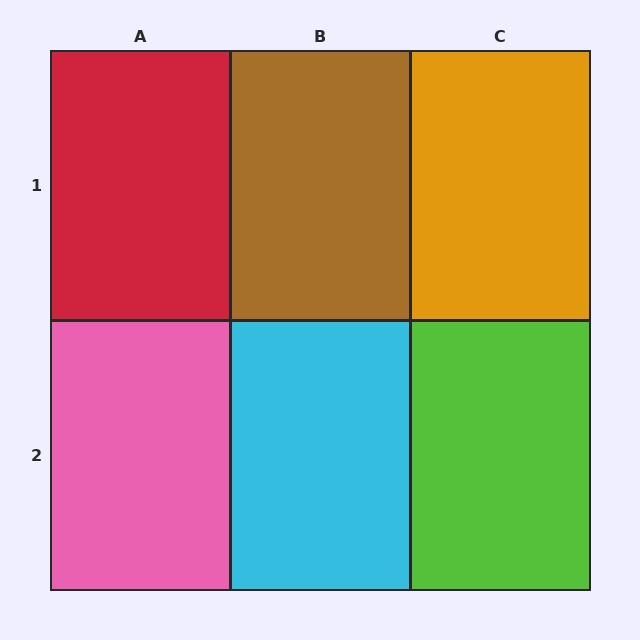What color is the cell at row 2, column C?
Lime.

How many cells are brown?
1 cell is brown.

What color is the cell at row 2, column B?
Cyan.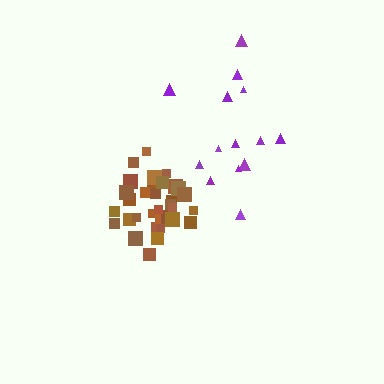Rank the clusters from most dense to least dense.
brown, purple.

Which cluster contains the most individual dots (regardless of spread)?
Brown (35).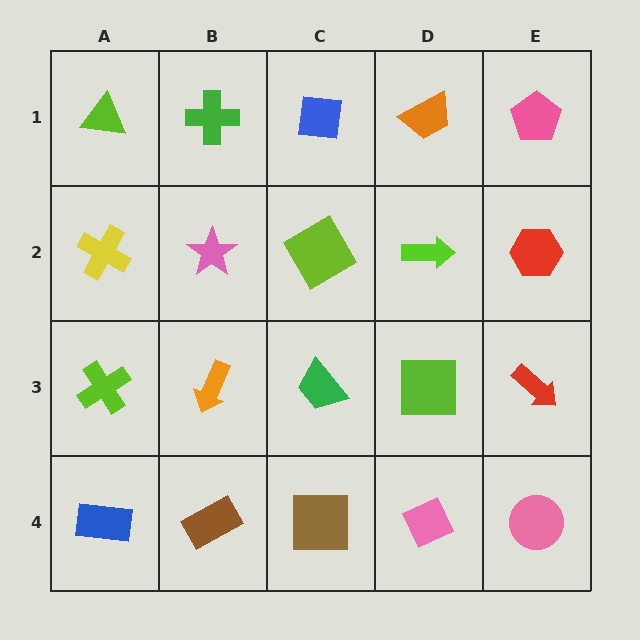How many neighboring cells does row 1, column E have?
2.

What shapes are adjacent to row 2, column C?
A blue square (row 1, column C), a green trapezoid (row 3, column C), a pink star (row 2, column B), a lime arrow (row 2, column D).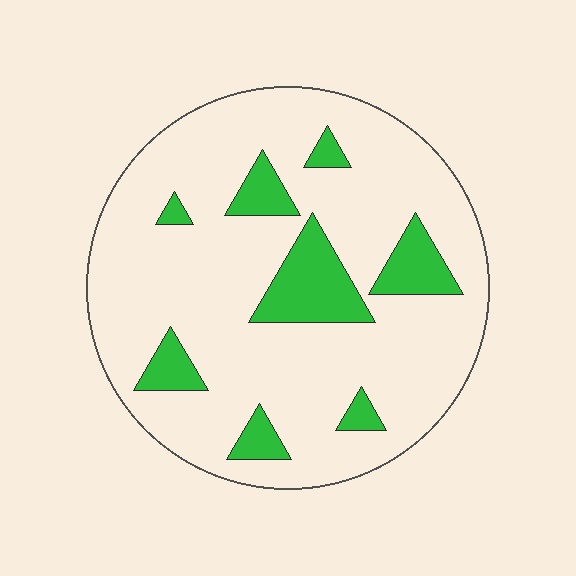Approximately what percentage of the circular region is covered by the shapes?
Approximately 15%.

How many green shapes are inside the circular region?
8.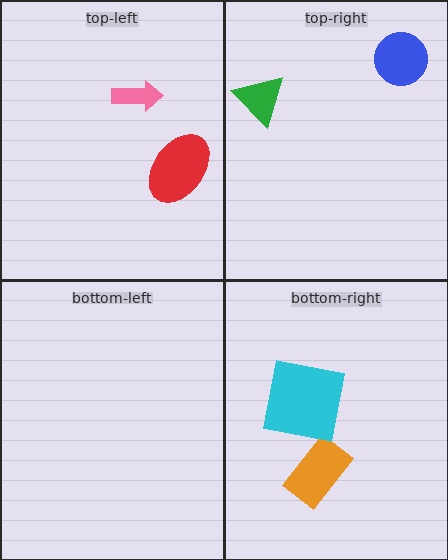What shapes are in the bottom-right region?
The orange rectangle, the cyan square.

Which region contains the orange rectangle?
The bottom-right region.